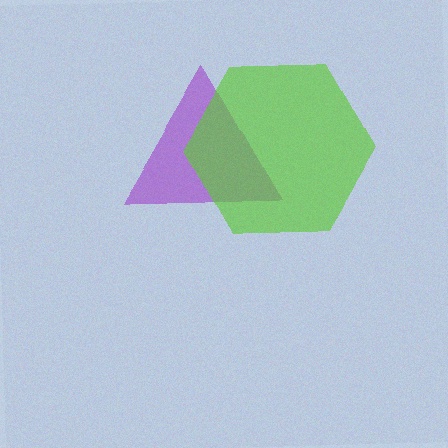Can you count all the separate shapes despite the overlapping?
Yes, there are 2 separate shapes.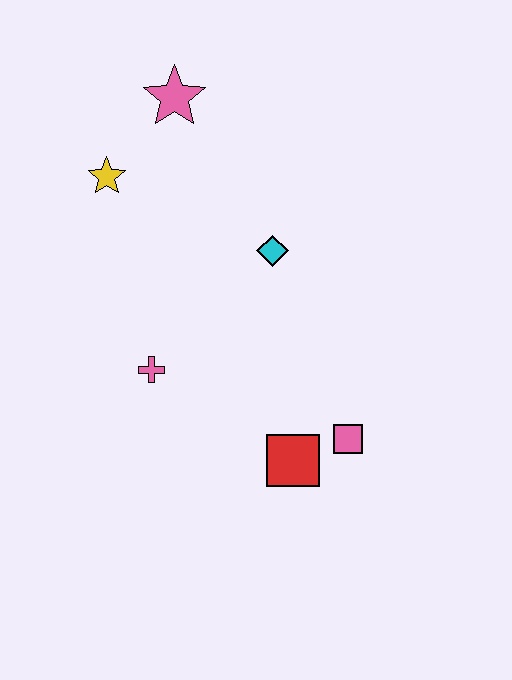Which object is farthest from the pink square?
The pink star is farthest from the pink square.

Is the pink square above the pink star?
No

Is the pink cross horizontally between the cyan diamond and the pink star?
No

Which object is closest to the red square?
The pink square is closest to the red square.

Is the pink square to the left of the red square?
No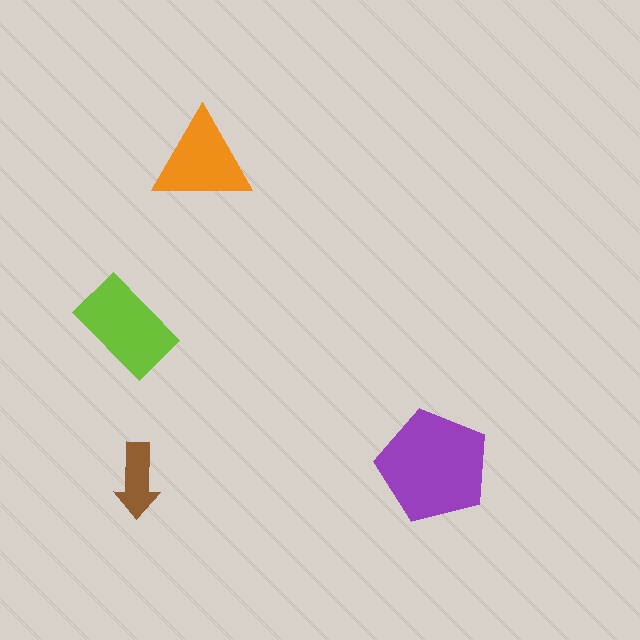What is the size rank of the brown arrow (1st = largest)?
4th.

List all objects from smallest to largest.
The brown arrow, the orange triangle, the lime rectangle, the purple pentagon.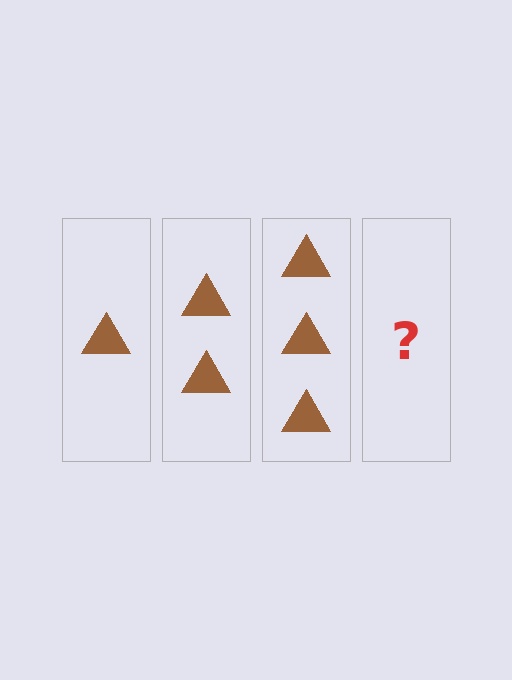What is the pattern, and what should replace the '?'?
The pattern is that each step adds one more triangle. The '?' should be 4 triangles.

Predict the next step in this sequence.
The next step is 4 triangles.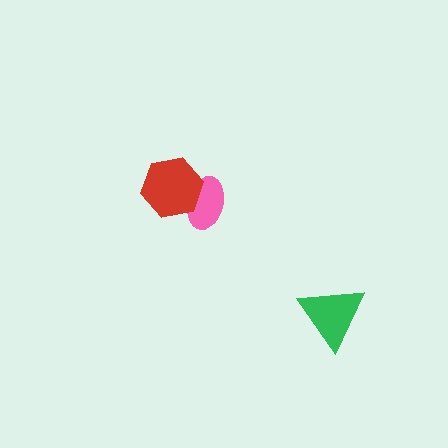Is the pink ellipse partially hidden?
Yes, it is partially covered by another shape.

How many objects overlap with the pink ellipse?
1 object overlaps with the pink ellipse.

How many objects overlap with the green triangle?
0 objects overlap with the green triangle.